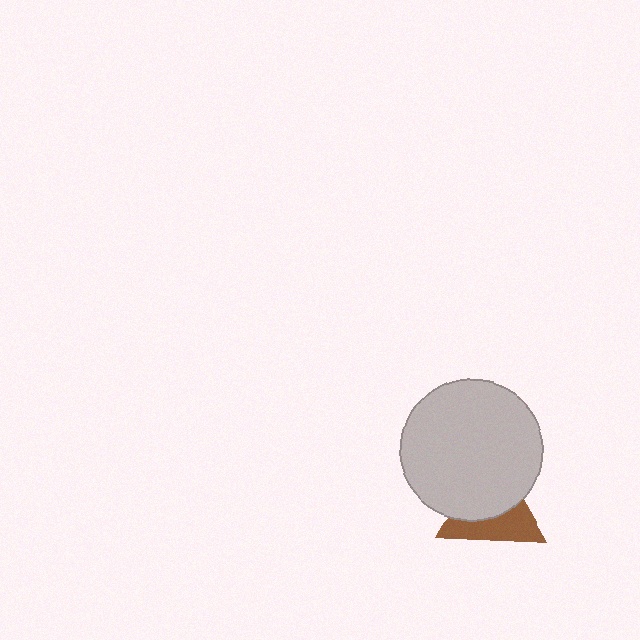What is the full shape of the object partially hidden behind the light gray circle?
The partially hidden object is a brown triangle.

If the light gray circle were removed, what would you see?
You would see the complete brown triangle.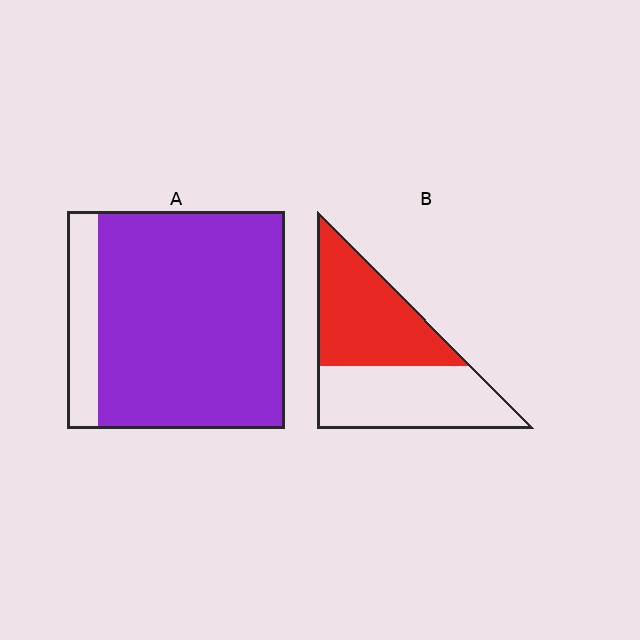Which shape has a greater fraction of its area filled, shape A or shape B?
Shape A.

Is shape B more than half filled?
Roughly half.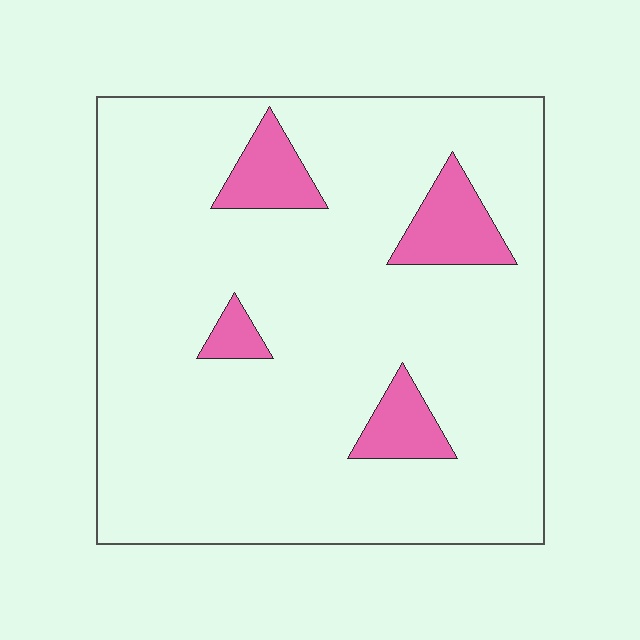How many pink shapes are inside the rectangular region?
4.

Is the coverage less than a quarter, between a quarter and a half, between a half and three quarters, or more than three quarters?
Less than a quarter.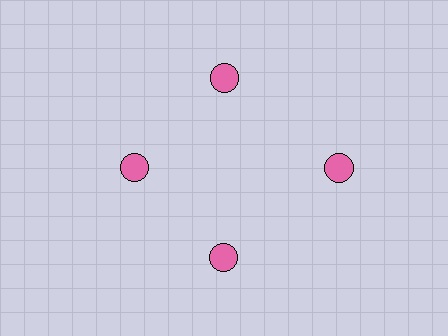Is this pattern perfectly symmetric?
No. The 4 pink circles are arranged in a ring, but one element near the 3 o'clock position is pushed outward from the center, breaking the 4-fold rotational symmetry.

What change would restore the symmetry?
The symmetry would be restored by moving it inward, back onto the ring so that all 4 circles sit at equal angles and equal distance from the center.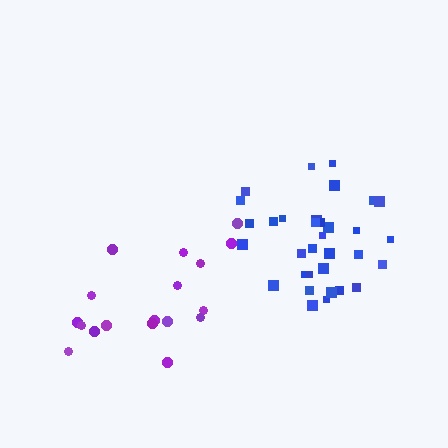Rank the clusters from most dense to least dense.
blue, purple.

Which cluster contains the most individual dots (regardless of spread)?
Blue (33).